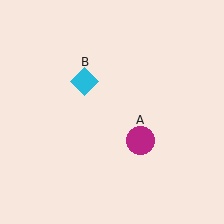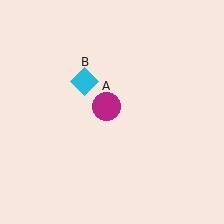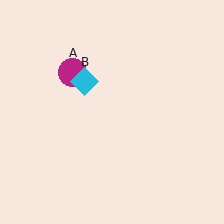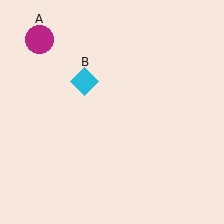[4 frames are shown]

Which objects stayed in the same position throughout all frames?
Cyan diamond (object B) remained stationary.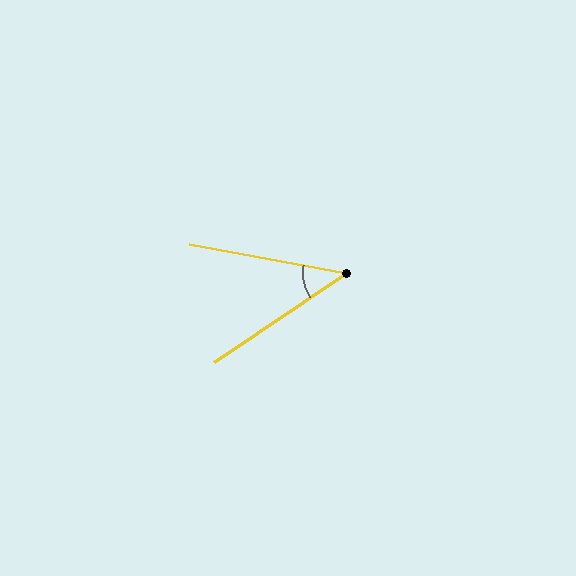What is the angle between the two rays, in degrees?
Approximately 44 degrees.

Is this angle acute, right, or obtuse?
It is acute.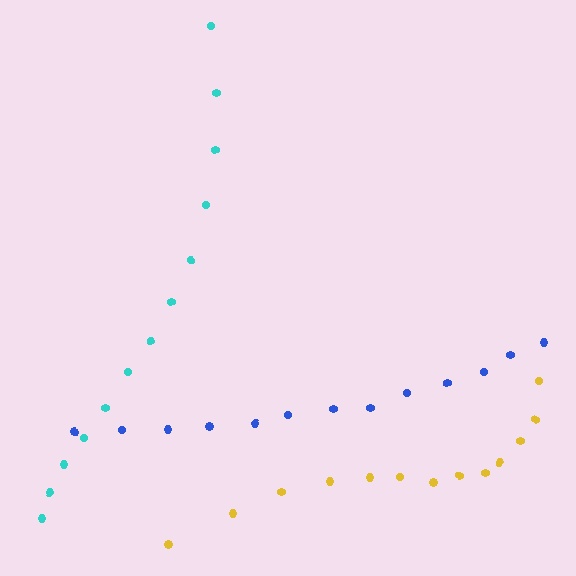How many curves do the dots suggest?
There are 3 distinct paths.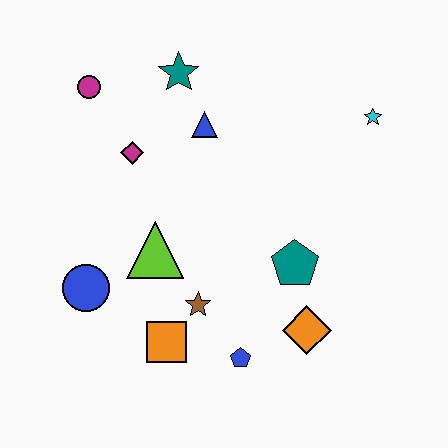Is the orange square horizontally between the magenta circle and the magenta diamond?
No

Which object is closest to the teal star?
The blue triangle is closest to the teal star.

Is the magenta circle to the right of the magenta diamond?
No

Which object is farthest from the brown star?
The cyan star is farthest from the brown star.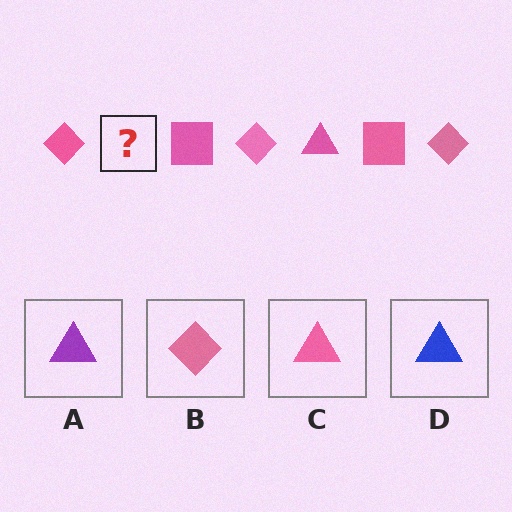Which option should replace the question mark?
Option C.